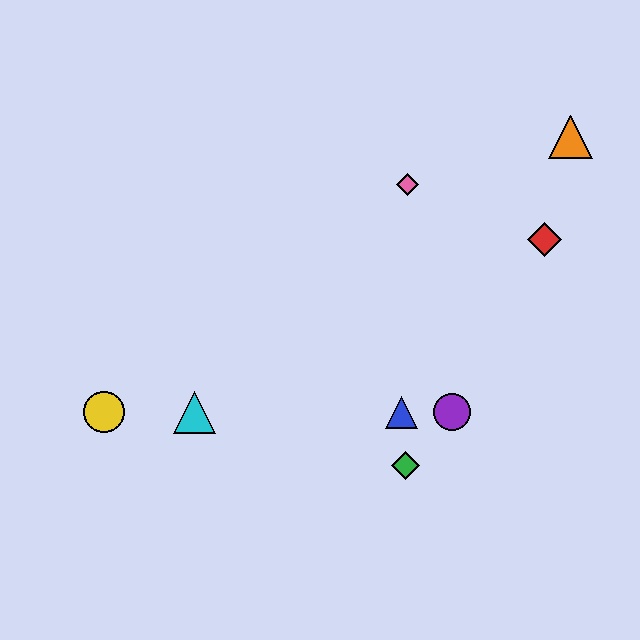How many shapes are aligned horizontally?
4 shapes (the blue triangle, the yellow circle, the purple circle, the cyan triangle) are aligned horizontally.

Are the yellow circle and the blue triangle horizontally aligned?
Yes, both are at y≈412.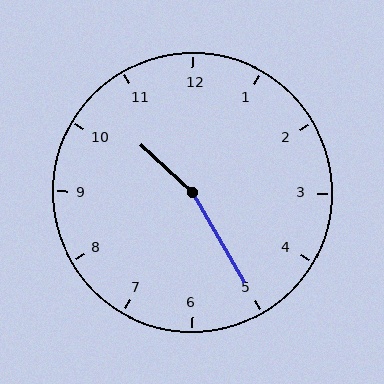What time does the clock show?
10:25.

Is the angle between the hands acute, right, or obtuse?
It is obtuse.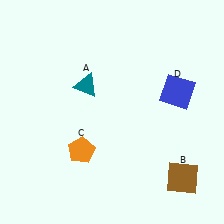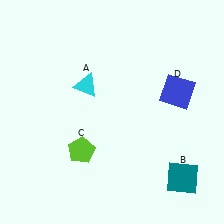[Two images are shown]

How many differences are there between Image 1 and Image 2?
There are 3 differences between the two images.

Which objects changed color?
A changed from teal to cyan. B changed from brown to teal. C changed from orange to lime.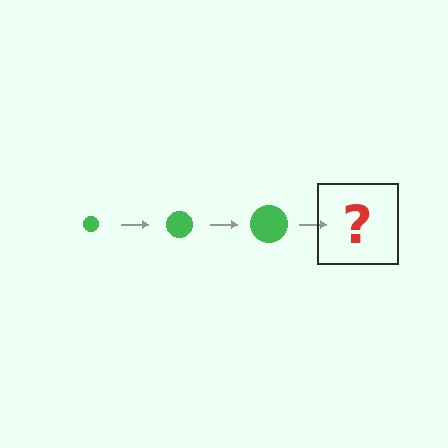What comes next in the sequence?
The next element should be a green circle, larger than the previous one.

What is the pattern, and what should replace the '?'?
The pattern is that the circle gets progressively larger each step. The '?' should be a green circle, larger than the previous one.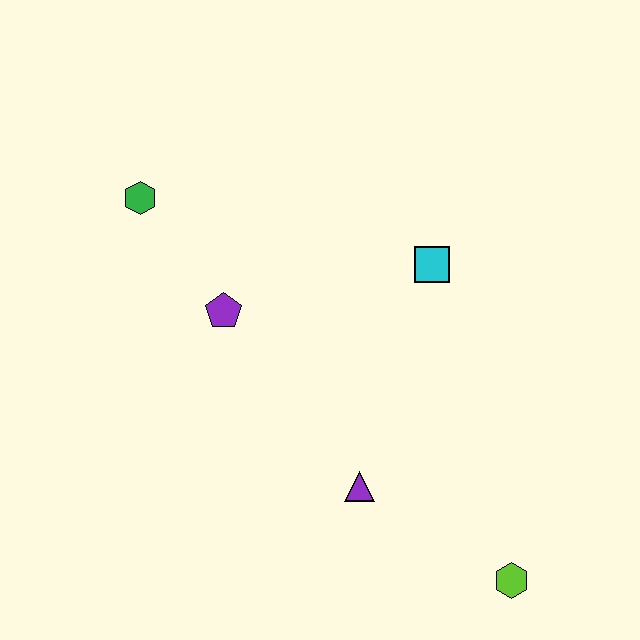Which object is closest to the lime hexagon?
The purple triangle is closest to the lime hexagon.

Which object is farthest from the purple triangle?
The green hexagon is farthest from the purple triangle.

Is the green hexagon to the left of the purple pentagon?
Yes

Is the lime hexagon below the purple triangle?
Yes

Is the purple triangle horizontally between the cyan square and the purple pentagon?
Yes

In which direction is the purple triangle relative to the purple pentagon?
The purple triangle is below the purple pentagon.